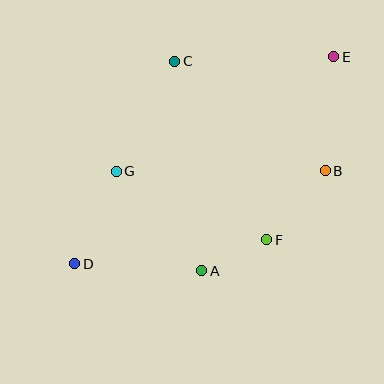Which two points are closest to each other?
Points A and F are closest to each other.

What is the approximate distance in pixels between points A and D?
The distance between A and D is approximately 127 pixels.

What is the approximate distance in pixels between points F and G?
The distance between F and G is approximately 165 pixels.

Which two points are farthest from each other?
Points D and E are farthest from each other.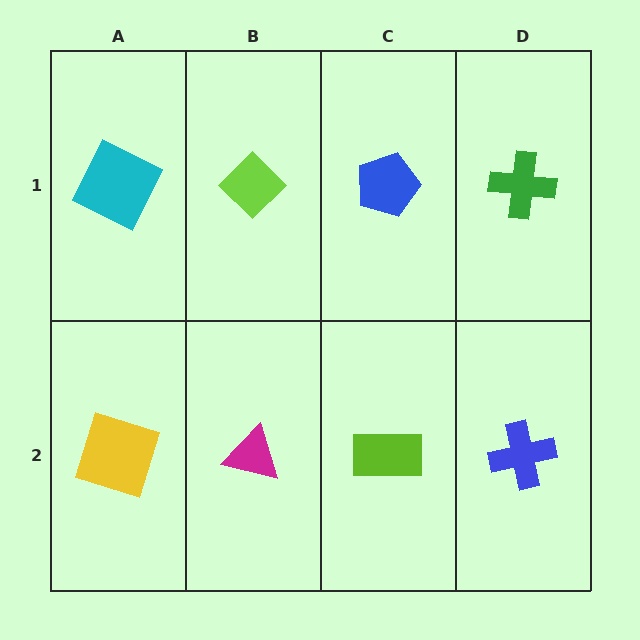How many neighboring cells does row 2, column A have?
2.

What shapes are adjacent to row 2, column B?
A lime diamond (row 1, column B), a yellow square (row 2, column A), a lime rectangle (row 2, column C).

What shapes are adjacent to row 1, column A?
A yellow square (row 2, column A), a lime diamond (row 1, column B).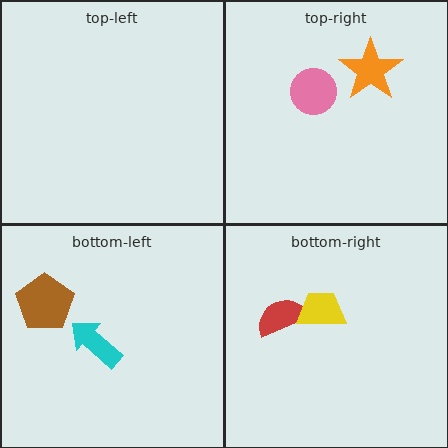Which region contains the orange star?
The top-right region.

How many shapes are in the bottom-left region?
2.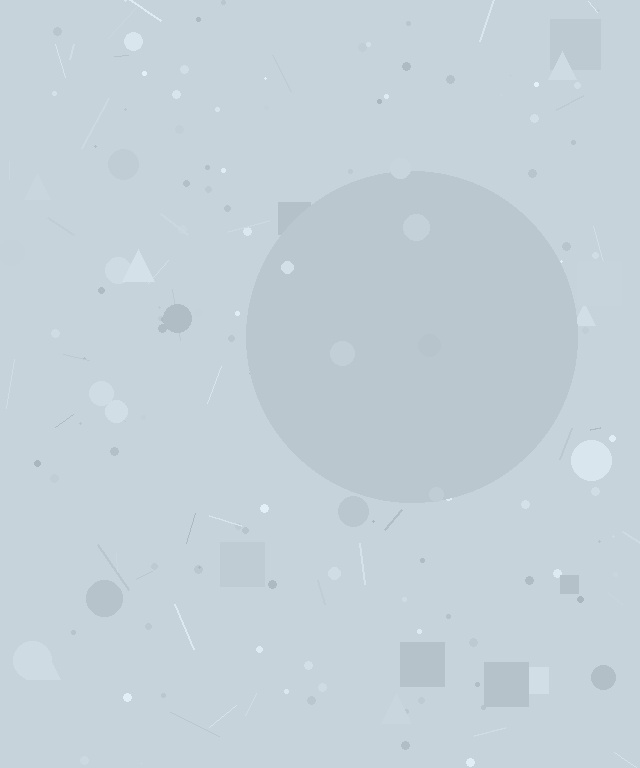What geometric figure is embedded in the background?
A circle is embedded in the background.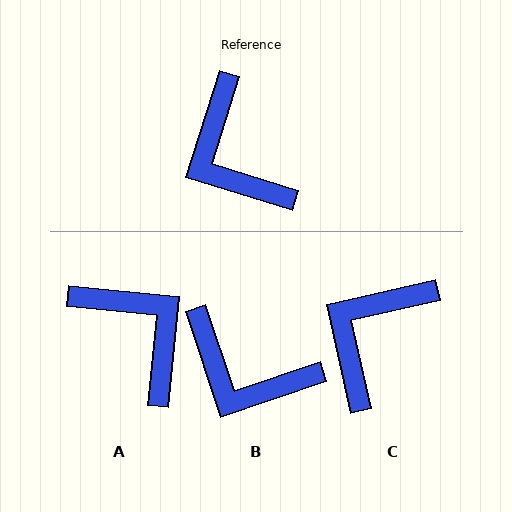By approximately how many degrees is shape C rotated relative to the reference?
Approximately 60 degrees clockwise.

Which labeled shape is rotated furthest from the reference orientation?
A, about 168 degrees away.